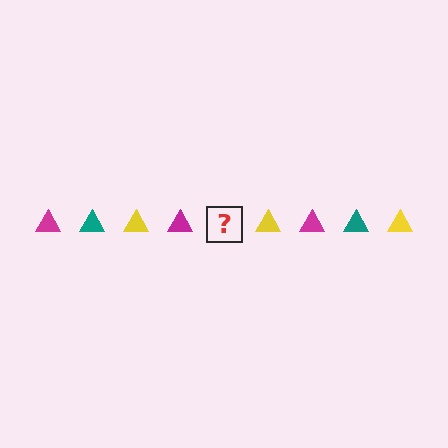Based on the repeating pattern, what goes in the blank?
The blank should be a teal triangle.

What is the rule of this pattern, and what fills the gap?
The rule is that the pattern cycles through magenta, teal, yellow triangles. The gap should be filled with a teal triangle.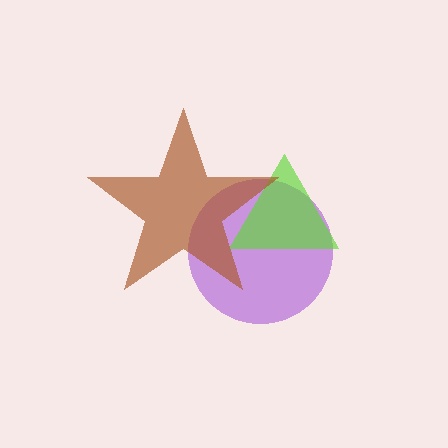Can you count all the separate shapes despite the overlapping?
Yes, there are 3 separate shapes.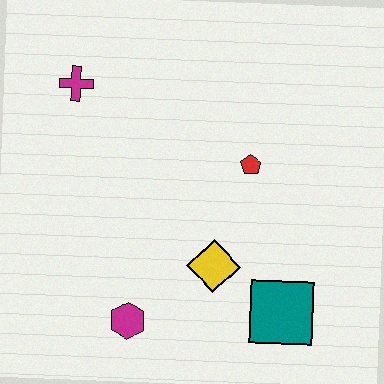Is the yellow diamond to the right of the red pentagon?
No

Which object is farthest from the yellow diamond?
The magenta cross is farthest from the yellow diamond.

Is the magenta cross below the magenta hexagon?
No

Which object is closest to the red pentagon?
The yellow diamond is closest to the red pentagon.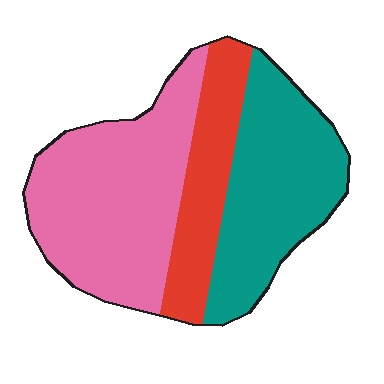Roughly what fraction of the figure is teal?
Teal covers about 35% of the figure.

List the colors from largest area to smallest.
From largest to smallest: pink, teal, red.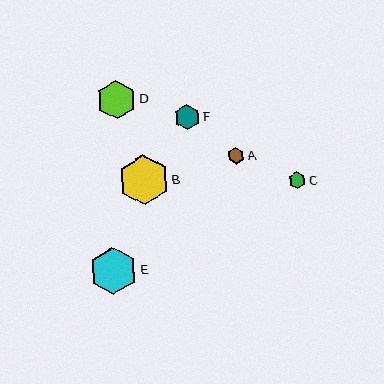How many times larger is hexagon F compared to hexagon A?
Hexagon F is approximately 1.5 times the size of hexagon A.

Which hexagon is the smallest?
Hexagon C is the smallest with a size of approximately 17 pixels.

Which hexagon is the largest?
Hexagon B is the largest with a size of approximately 50 pixels.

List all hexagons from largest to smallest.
From largest to smallest: B, E, D, F, A, C.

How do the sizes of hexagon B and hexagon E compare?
Hexagon B and hexagon E are approximately the same size.